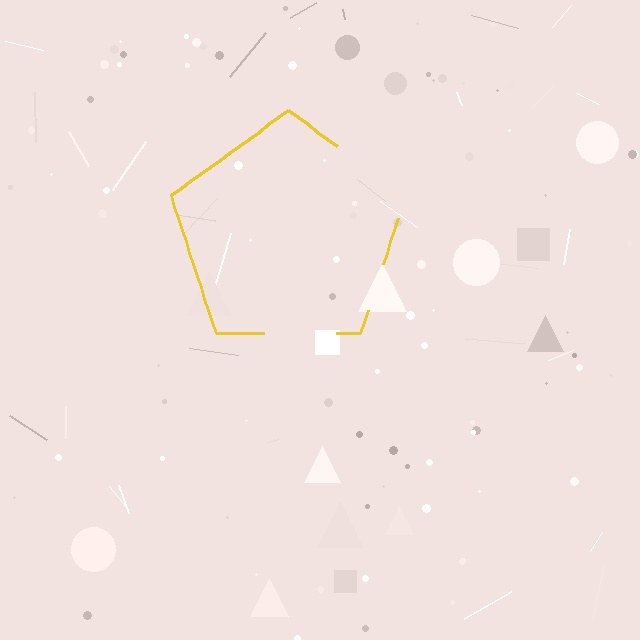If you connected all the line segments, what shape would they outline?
They would outline a pentagon.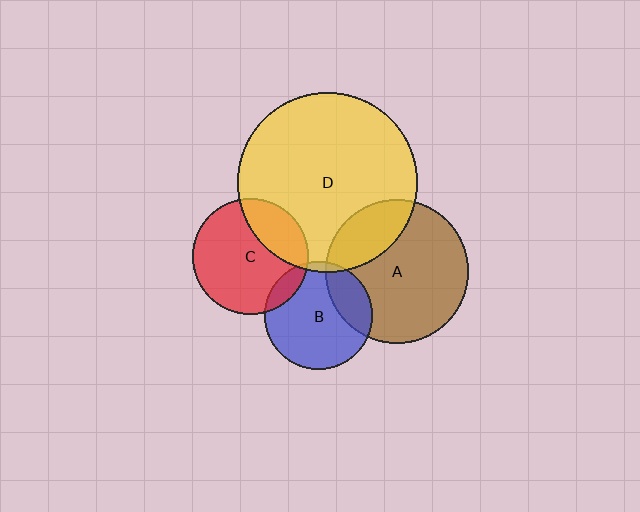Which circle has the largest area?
Circle D (yellow).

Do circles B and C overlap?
Yes.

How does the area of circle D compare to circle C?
Approximately 2.4 times.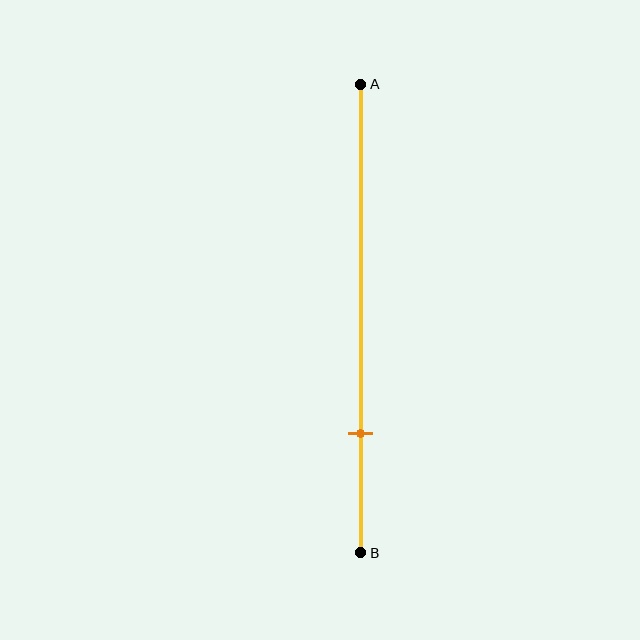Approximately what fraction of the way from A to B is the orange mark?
The orange mark is approximately 75% of the way from A to B.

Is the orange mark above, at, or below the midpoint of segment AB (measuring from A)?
The orange mark is below the midpoint of segment AB.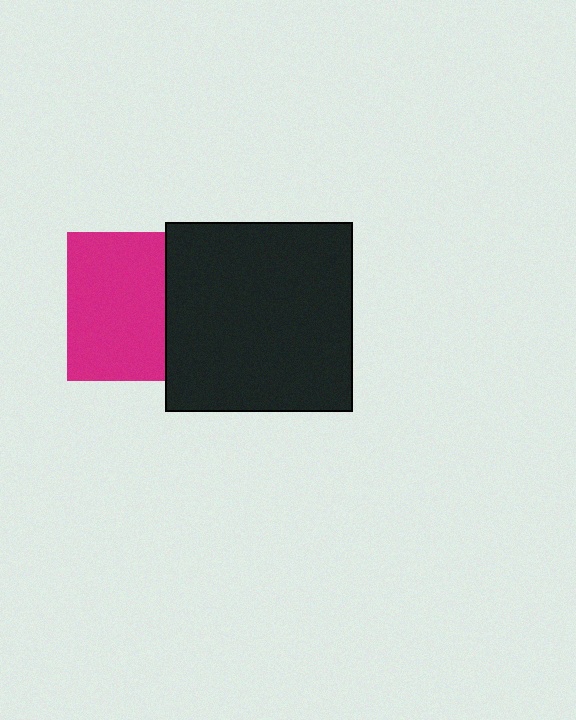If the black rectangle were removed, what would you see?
You would see the complete magenta square.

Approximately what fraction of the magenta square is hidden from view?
Roughly 35% of the magenta square is hidden behind the black rectangle.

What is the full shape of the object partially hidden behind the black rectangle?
The partially hidden object is a magenta square.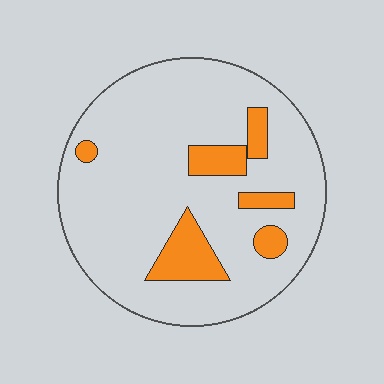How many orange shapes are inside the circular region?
6.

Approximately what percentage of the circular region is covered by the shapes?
Approximately 15%.